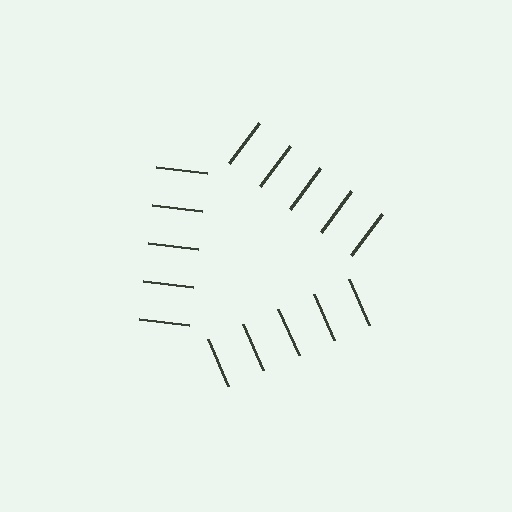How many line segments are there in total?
15 — 5 along each of the 3 edges.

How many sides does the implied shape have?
3 sides — the line-ends trace a triangle.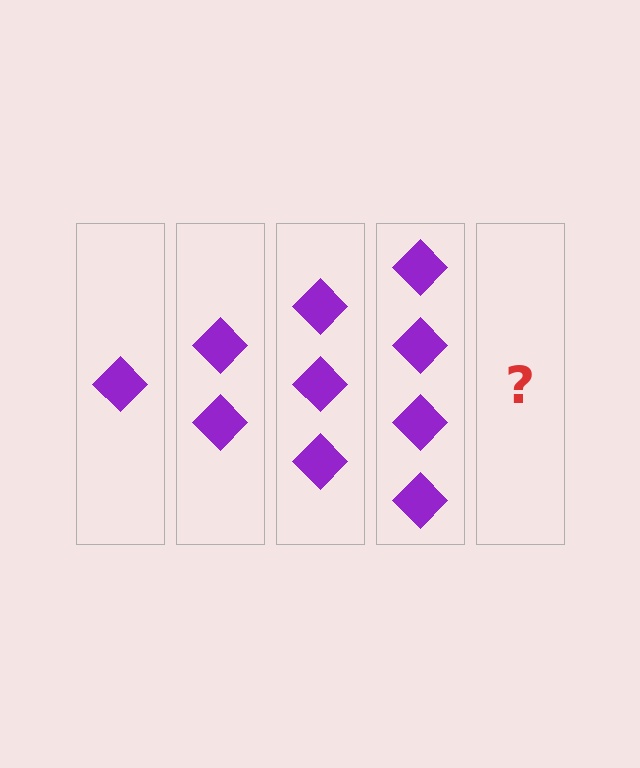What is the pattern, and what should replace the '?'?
The pattern is that each step adds one more diamond. The '?' should be 5 diamonds.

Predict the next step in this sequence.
The next step is 5 diamonds.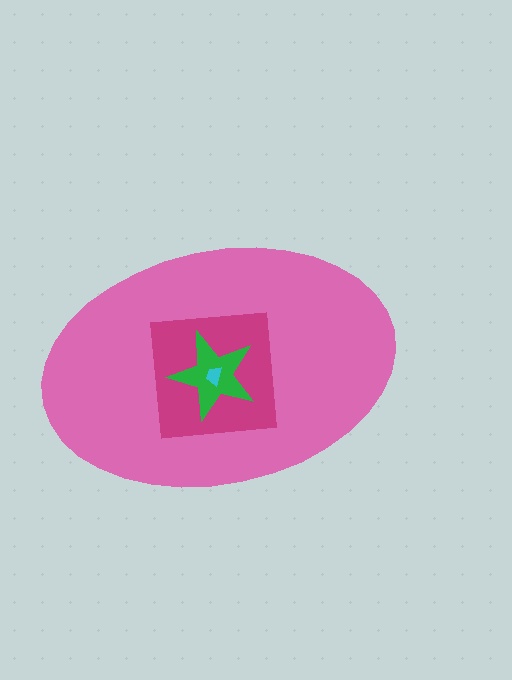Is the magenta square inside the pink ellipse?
Yes.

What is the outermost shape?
The pink ellipse.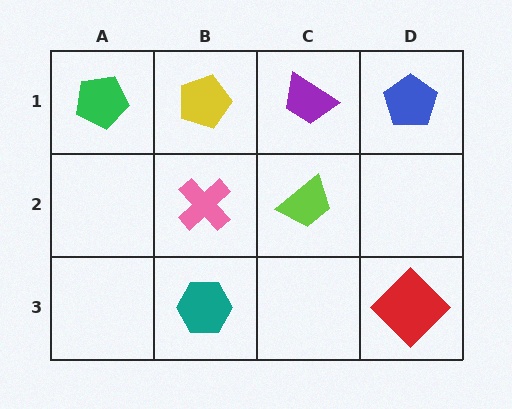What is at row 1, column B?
A yellow pentagon.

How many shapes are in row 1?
4 shapes.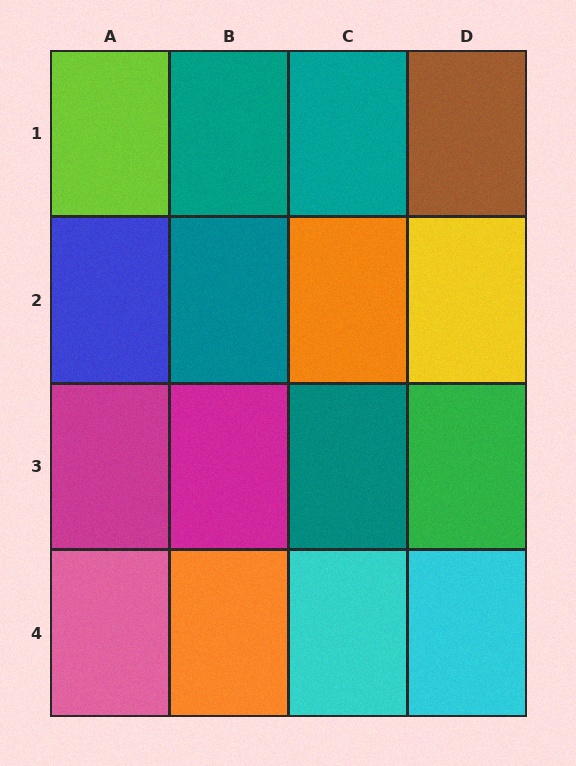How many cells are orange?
2 cells are orange.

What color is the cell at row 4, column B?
Orange.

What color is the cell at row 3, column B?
Magenta.